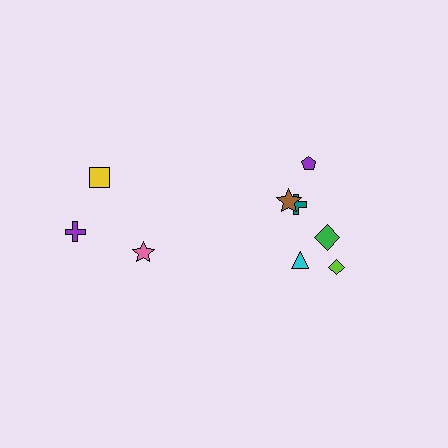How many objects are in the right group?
There are 6 objects.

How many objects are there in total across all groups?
There are 9 objects.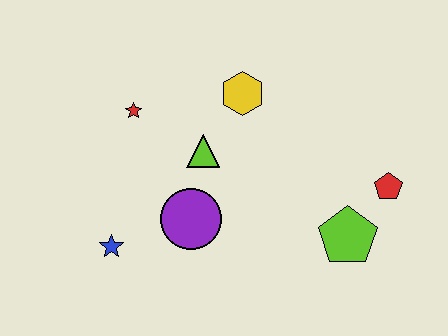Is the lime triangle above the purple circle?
Yes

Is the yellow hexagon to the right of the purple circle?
Yes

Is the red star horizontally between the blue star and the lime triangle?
Yes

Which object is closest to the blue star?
The purple circle is closest to the blue star.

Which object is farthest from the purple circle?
The red pentagon is farthest from the purple circle.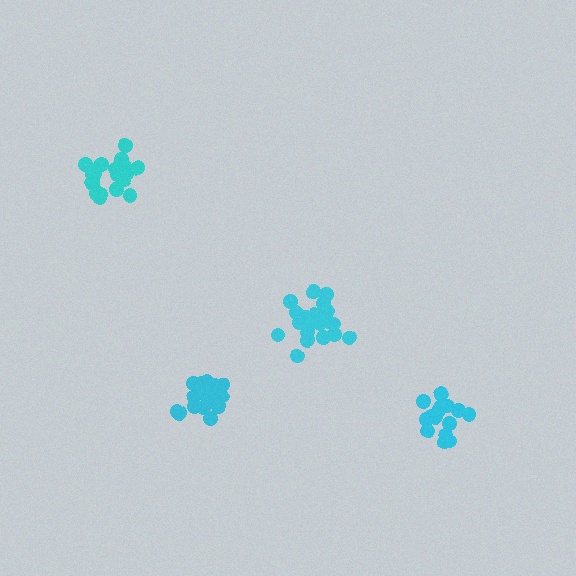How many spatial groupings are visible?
There are 4 spatial groupings.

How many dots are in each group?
Group 1: 20 dots, Group 2: 21 dots, Group 3: 15 dots, Group 4: 17 dots (73 total).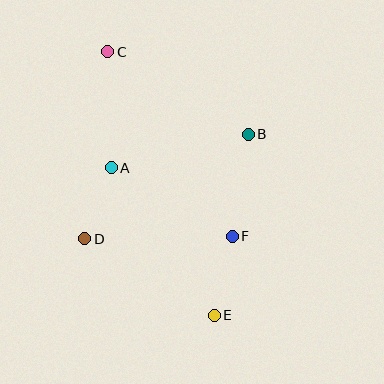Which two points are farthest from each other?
Points C and E are farthest from each other.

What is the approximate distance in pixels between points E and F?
The distance between E and F is approximately 81 pixels.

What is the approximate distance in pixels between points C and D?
The distance between C and D is approximately 188 pixels.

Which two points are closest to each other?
Points A and D are closest to each other.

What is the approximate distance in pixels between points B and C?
The distance between B and C is approximately 163 pixels.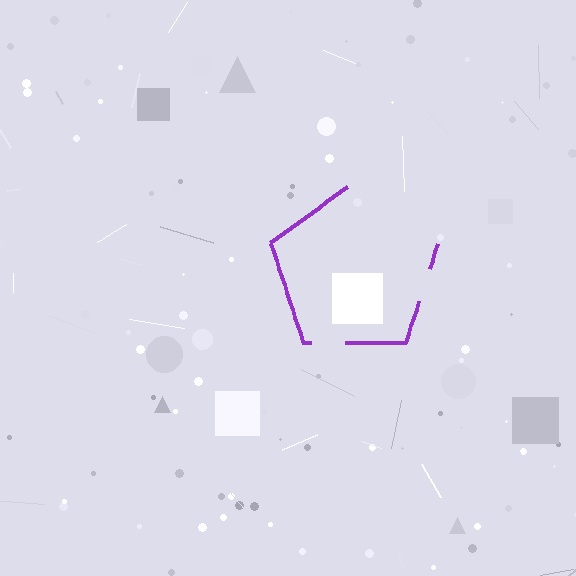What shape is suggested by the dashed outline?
The dashed outline suggests a pentagon.